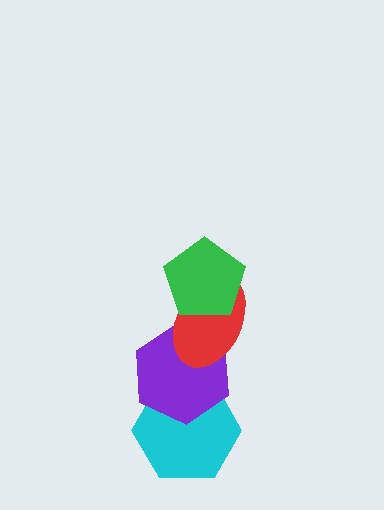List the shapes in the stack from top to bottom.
From top to bottom: the green pentagon, the red ellipse, the purple hexagon, the cyan hexagon.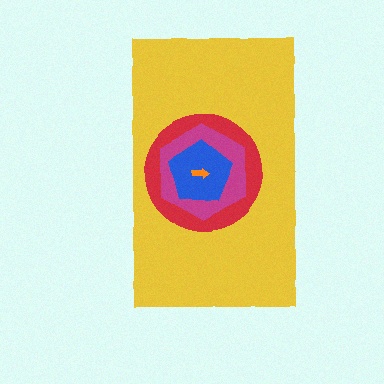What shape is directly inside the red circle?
The magenta hexagon.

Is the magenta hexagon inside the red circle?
Yes.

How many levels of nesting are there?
5.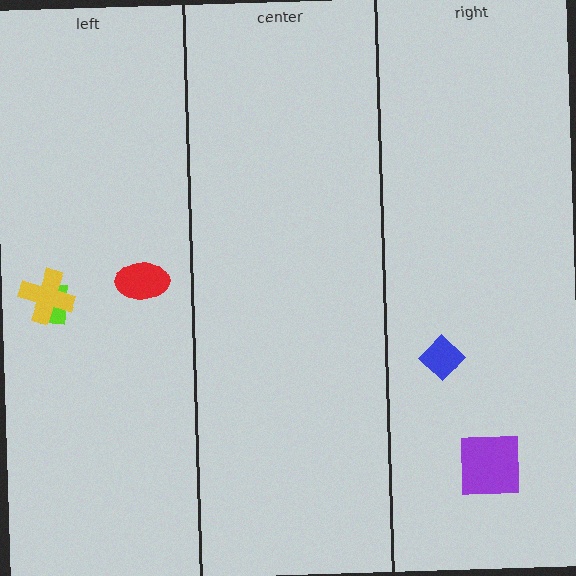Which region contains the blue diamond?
The right region.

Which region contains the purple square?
The right region.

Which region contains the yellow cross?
The left region.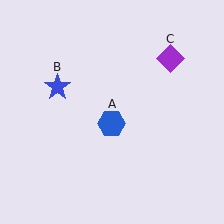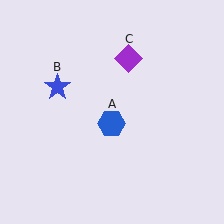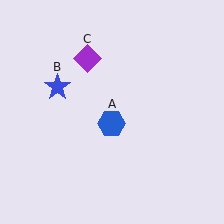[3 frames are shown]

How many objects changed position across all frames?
1 object changed position: purple diamond (object C).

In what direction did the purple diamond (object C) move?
The purple diamond (object C) moved left.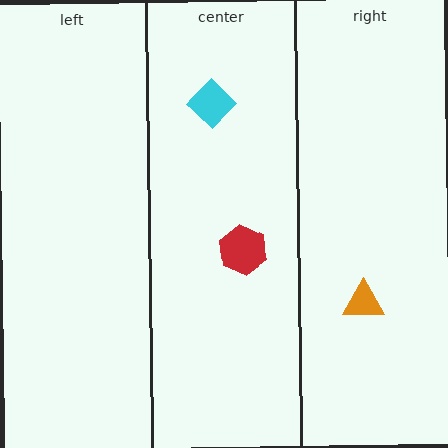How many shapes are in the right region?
1.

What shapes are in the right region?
The orange triangle.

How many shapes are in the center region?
2.